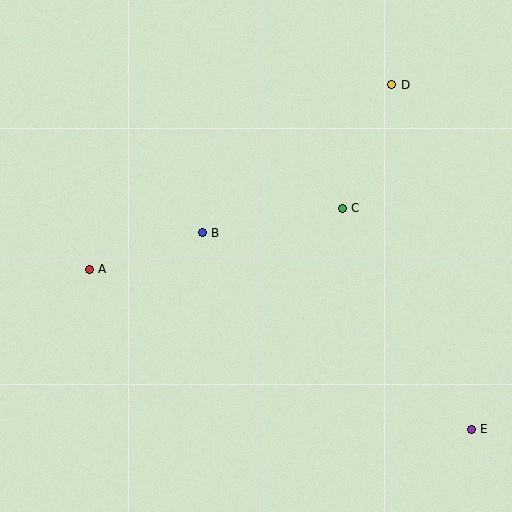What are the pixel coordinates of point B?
Point B is at (202, 233).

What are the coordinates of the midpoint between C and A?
The midpoint between C and A is at (216, 239).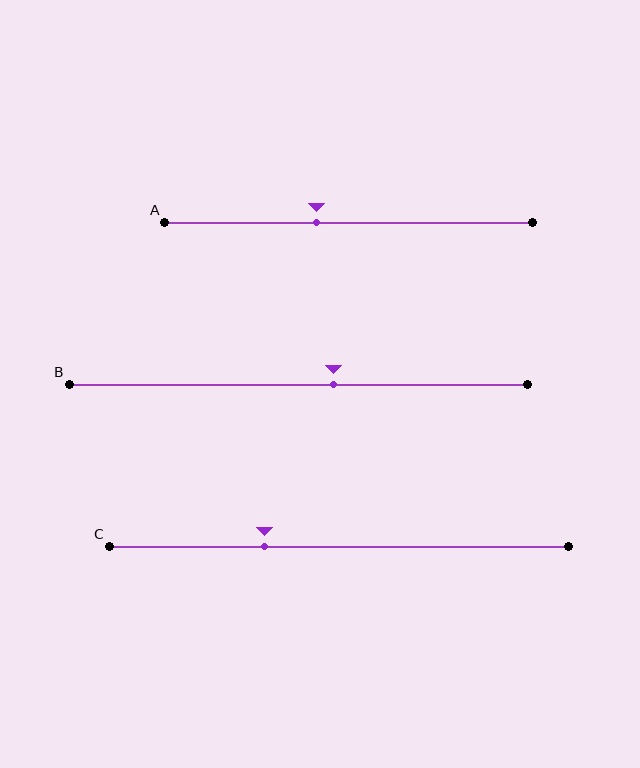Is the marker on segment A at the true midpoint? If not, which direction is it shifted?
No, the marker on segment A is shifted to the left by about 9% of the segment length.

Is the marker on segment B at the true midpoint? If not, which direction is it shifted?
No, the marker on segment B is shifted to the right by about 8% of the segment length.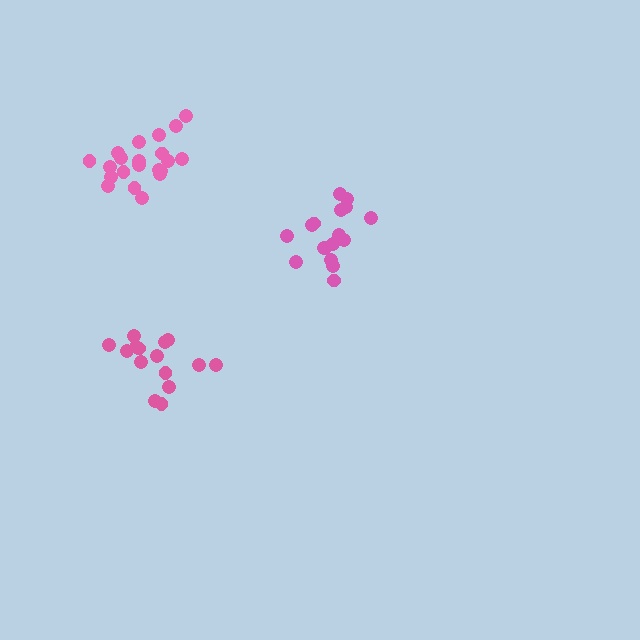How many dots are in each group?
Group 1: 21 dots, Group 2: 17 dots, Group 3: 15 dots (53 total).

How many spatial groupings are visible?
There are 3 spatial groupings.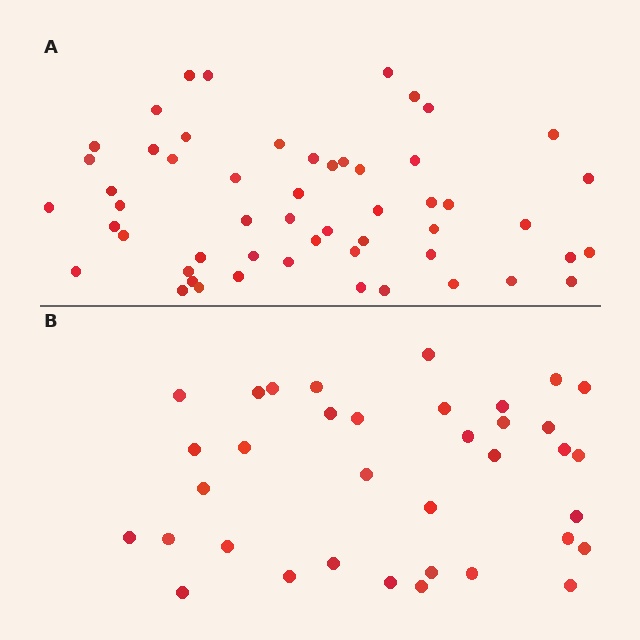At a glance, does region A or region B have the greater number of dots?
Region A (the top region) has more dots.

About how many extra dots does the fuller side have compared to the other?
Region A has approximately 20 more dots than region B.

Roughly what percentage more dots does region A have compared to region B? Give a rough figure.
About 50% more.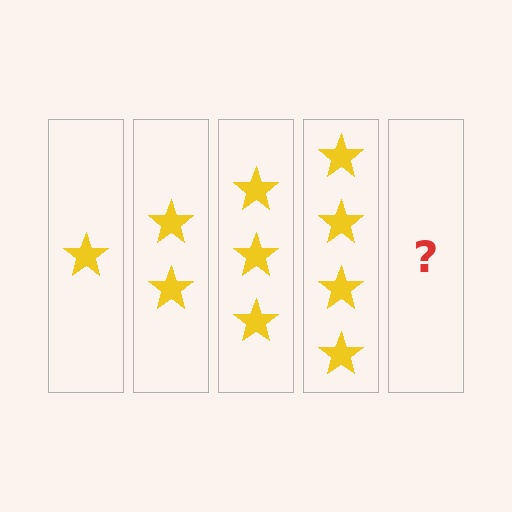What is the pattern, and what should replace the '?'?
The pattern is that each step adds one more star. The '?' should be 5 stars.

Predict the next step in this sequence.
The next step is 5 stars.